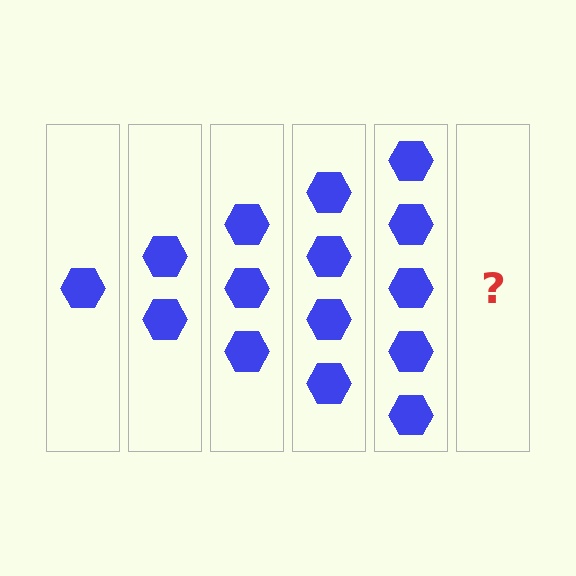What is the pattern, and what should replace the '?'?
The pattern is that each step adds one more hexagon. The '?' should be 6 hexagons.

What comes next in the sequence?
The next element should be 6 hexagons.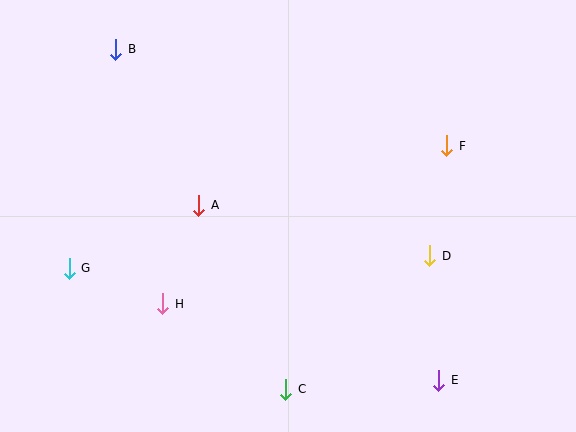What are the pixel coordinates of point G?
Point G is at (69, 268).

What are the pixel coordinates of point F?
Point F is at (447, 146).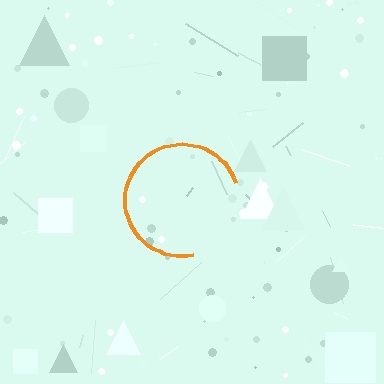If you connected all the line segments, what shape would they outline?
They would outline a circle.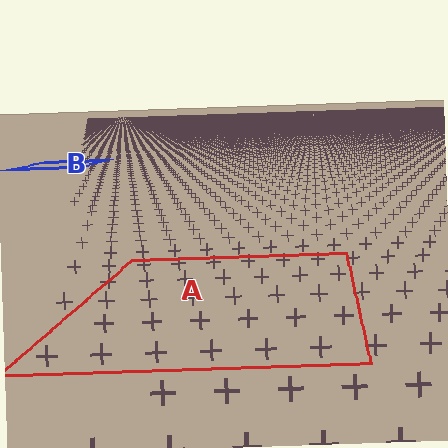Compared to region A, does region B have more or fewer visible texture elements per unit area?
Region B has more texture elements per unit area — they are packed more densely because it is farther away.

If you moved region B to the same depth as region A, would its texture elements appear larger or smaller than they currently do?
They would appear larger. At a closer depth, the same texture elements are projected at a bigger on-screen size.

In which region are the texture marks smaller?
The texture marks are smaller in region B, because it is farther away.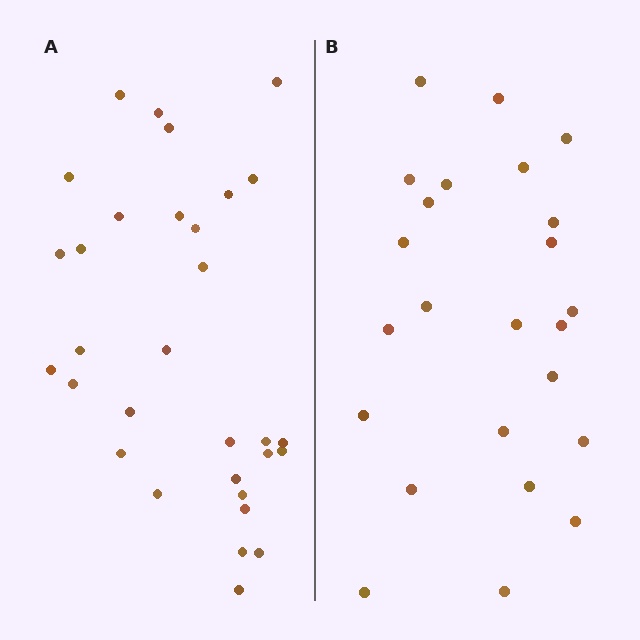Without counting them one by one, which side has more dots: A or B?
Region A (the left region) has more dots.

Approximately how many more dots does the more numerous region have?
Region A has roughly 8 or so more dots than region B.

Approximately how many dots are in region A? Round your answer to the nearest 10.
About 30 dots. (The exact count is 31, which rounds to 30.)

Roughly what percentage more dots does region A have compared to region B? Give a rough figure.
About 30% more.